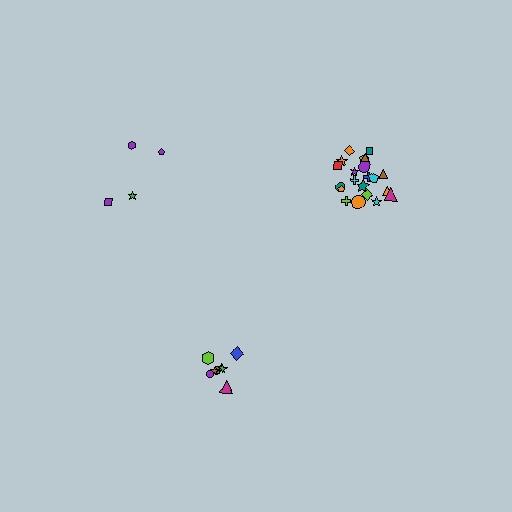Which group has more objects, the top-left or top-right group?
The top-right group.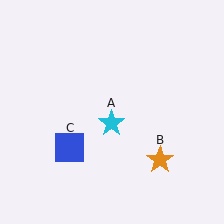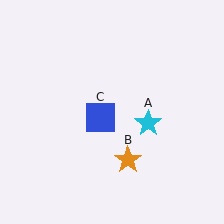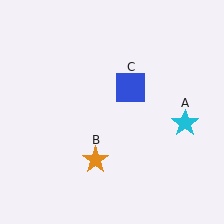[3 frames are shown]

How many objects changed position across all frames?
3 objects changed position: cyan star (object A), orange star (object B), blue square (object C).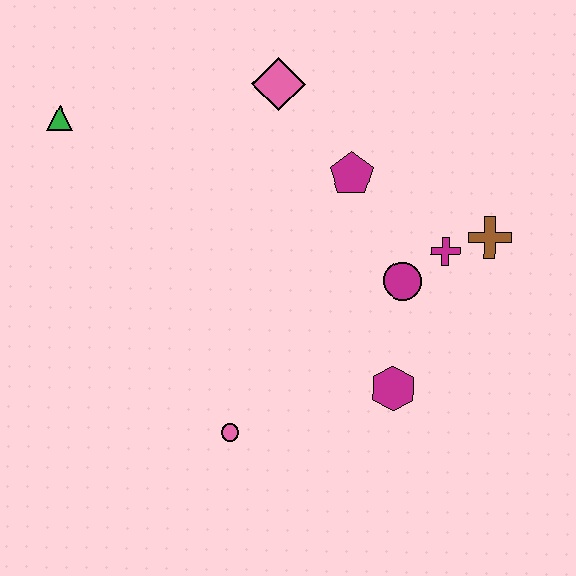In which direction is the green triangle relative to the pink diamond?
The green triangle is to the left of the pink diamond.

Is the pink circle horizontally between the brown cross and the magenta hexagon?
No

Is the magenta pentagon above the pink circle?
Yes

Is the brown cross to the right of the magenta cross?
Yes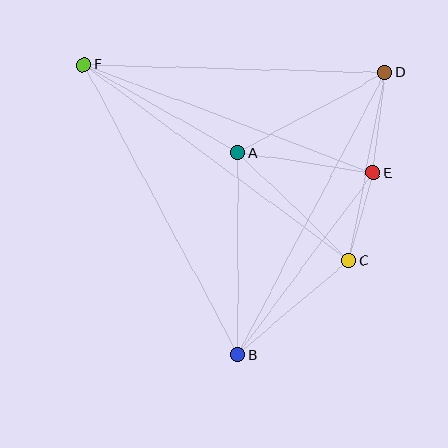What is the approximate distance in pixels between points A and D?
The distance between A and D is approximately 168 pixels.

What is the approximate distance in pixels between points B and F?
The distance between B and F is approximately 328 pixels.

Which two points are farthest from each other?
Points C and F are farthest from each other.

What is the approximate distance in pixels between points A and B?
The distance between A and B is approximately 202 pixels.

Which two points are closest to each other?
Points C and E are closest to each other.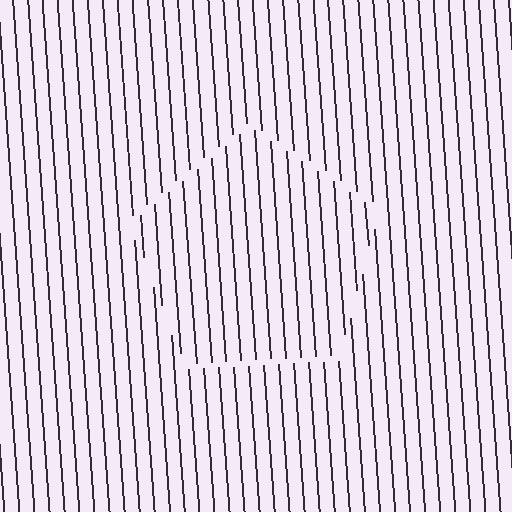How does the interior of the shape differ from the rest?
The interior of the shape contains the same grating, shifted by half a period — the contour is defined by the phase discontinuity where line-ends from the inner and outer gratings abut.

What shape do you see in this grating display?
An illusory pentagon. The interior of the shape contains the same grating, shifted by half a period — the contour is defined by the phase discontinuity where line-ends from the inner and outer gratings abut.